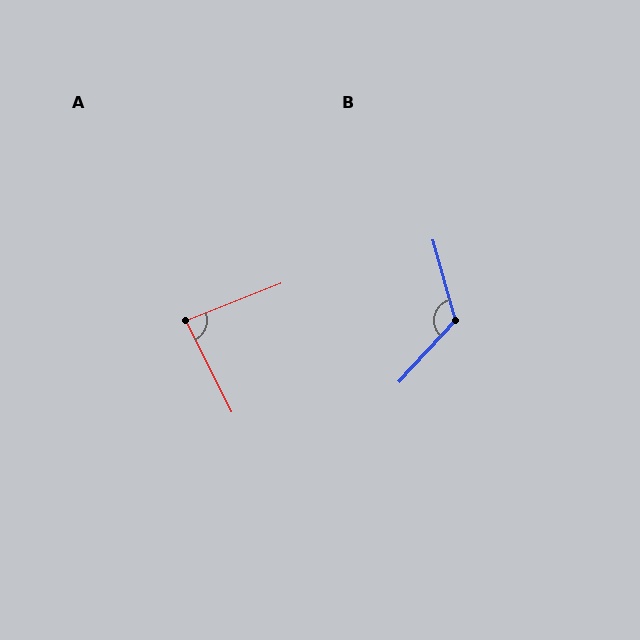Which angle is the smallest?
A, at approximately 85 degrees.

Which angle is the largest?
B, at approximately 122 degrees.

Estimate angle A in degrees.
Approximately 85 degrees.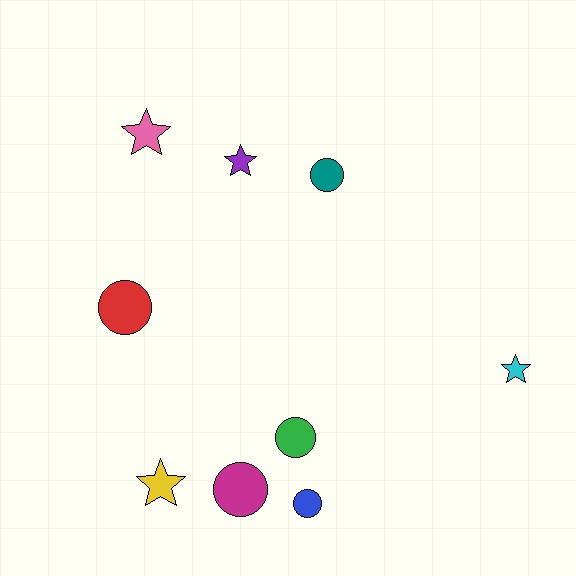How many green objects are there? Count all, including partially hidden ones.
There is 1 green object.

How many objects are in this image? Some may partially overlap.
There are 9 objects.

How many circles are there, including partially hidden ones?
There are 5 circles.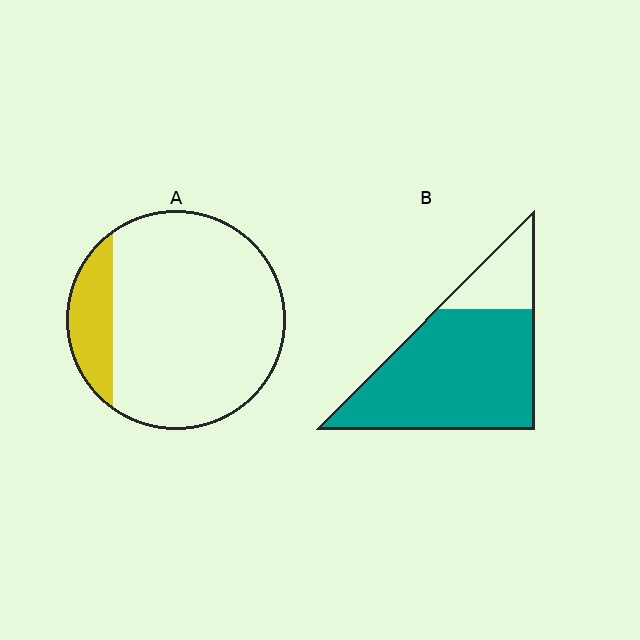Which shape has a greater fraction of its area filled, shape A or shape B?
Shape B.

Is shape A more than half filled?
No.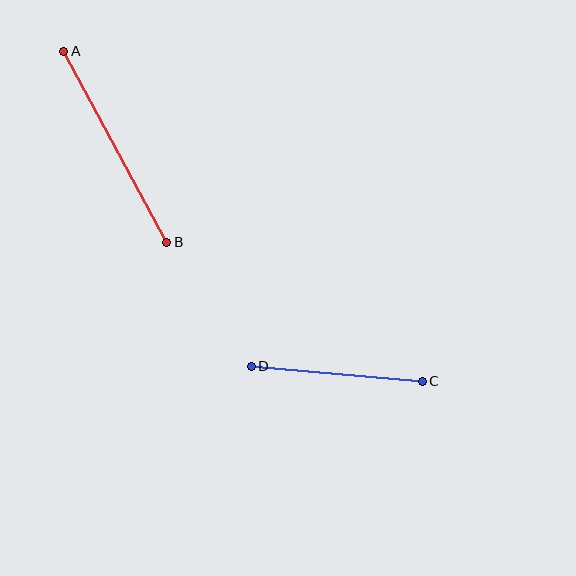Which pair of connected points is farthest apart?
Points A and B are farthest apart.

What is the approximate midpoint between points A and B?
The midpoint is at approximately (115, 147) pixels.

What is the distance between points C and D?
The distance is approximately 172 pixels.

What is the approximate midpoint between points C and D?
The midpoint is at approximately (337, 374) pixels.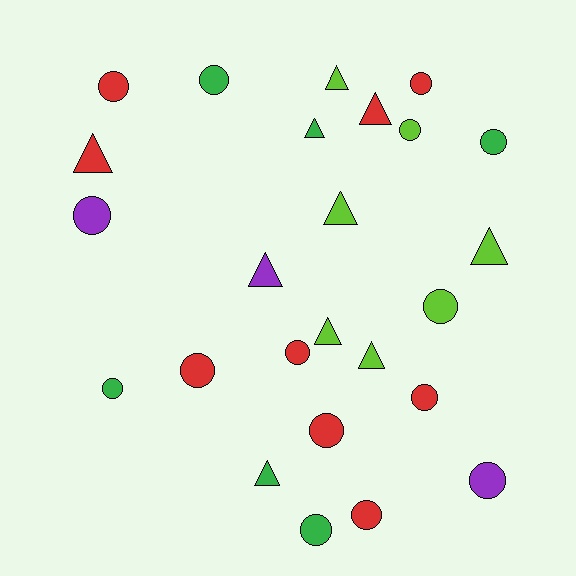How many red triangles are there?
There are 2 red triangles.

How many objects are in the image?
There are 25 objects.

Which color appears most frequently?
Red, with 9 objects.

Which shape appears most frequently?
Circle, with 15 objects.